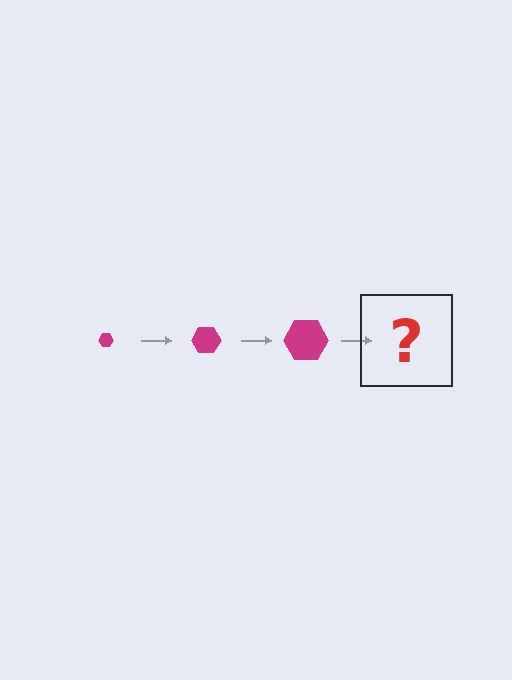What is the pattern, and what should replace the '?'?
The pattern is that the hexagon gets progressively larger each step. The '?' should be a magenta hexagon, larger than the previous one.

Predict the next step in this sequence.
The next step is a magenta hexagon, larger than the previous one.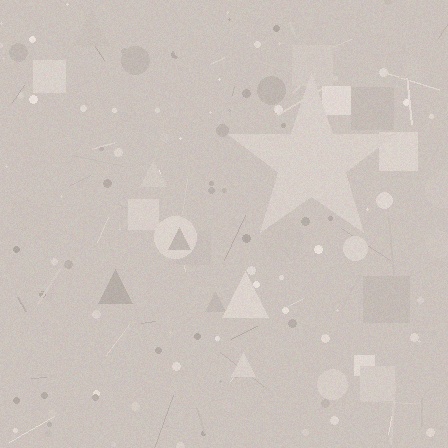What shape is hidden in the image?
A star is hidden in the image.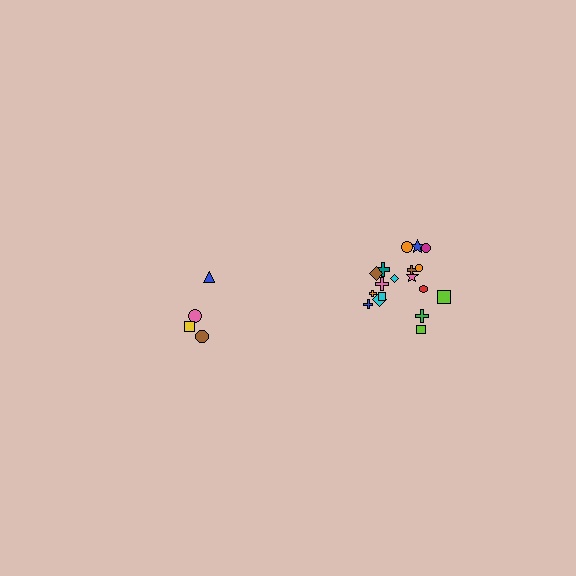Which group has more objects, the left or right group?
The right group.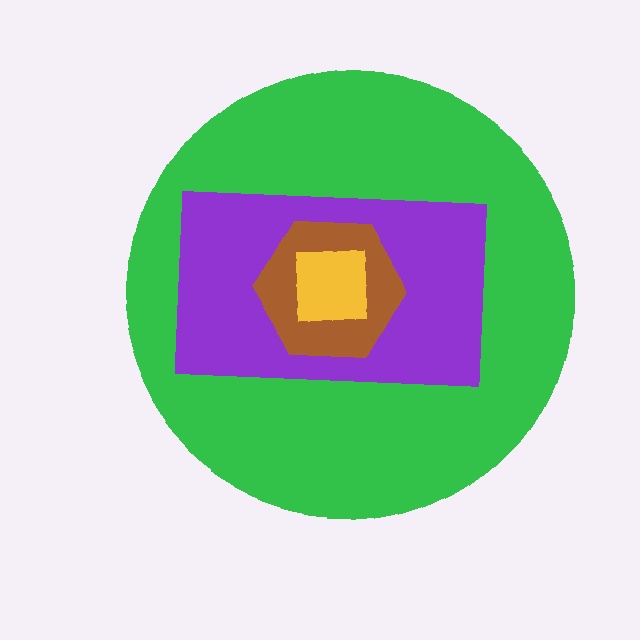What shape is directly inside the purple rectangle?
The brown hexagon.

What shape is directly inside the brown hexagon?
The yellow square.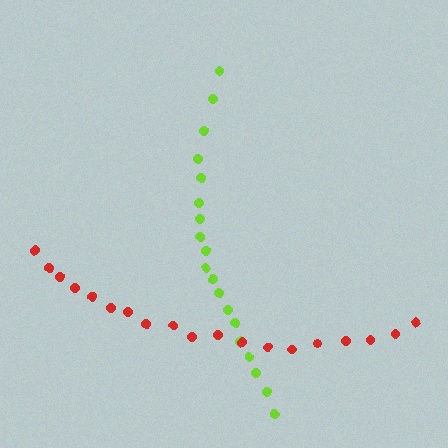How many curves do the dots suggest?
There are 2 distinct paths.